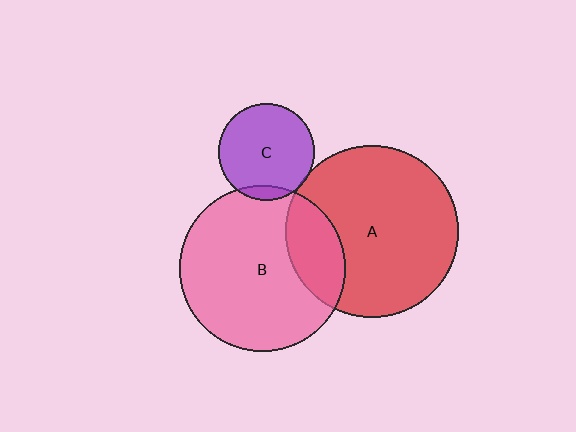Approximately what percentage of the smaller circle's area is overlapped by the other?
Approximately 20%.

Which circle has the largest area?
Circle A (red).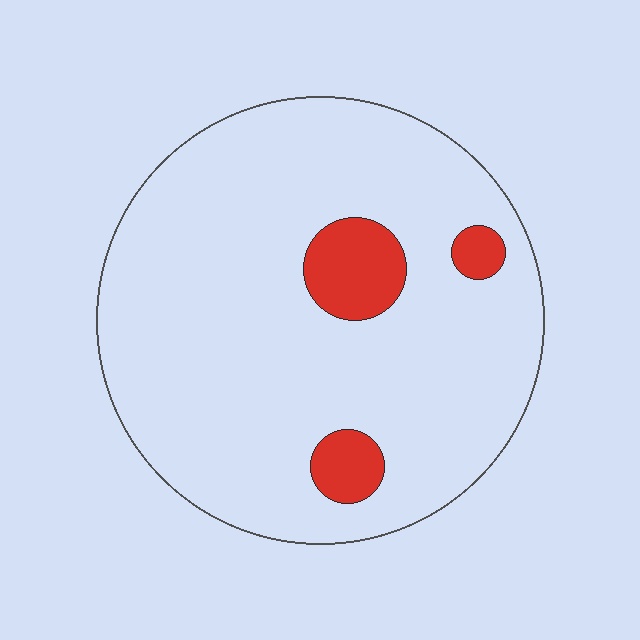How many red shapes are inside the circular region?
3.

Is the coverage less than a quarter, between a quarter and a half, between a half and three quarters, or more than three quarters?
Less than a quarter.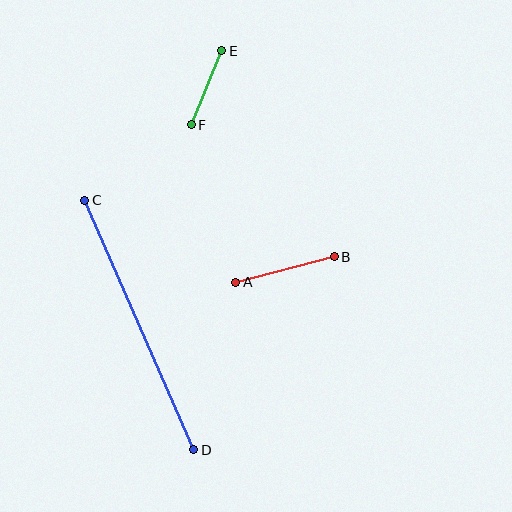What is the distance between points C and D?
The distance is approximately 272 pixels.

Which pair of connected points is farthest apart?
Points C and D are farthest apart.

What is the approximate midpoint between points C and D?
The midpoint is at approximately (139, 325) pixels.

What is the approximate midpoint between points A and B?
The midpoint is at approximately (285, 270) pixels.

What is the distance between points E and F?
The distance is approximately 80 pixels.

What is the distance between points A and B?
The distance is approximately 102 pixels.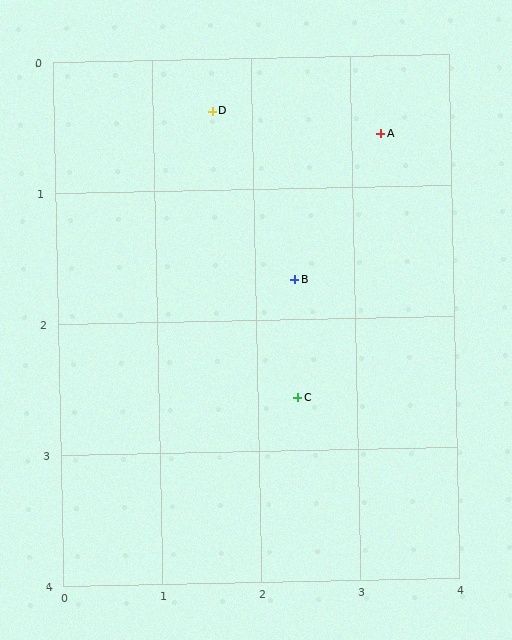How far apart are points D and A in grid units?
Points D and A are about 1.7 grid units apart.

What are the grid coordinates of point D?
Point D is at approximately (1.6, 0.4).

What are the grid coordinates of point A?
Point A is at approximately (3.3, 0.6).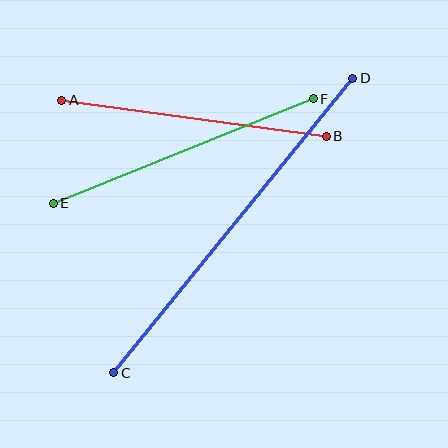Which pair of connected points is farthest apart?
Points C and D are farthest apart.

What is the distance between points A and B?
The distance is approximately 267 pixels.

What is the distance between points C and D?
The distance is approximately 379 pixels.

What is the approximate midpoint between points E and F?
The midpoint is at approximately (183, 151) pixels.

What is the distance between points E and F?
The distance is approximately 280 pixels.